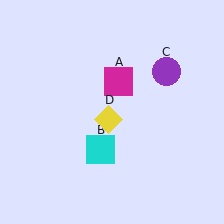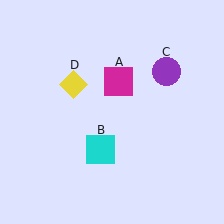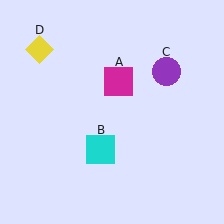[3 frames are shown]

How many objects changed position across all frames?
1 object changed position: yellow diamond (object D).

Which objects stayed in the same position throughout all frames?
Magenta square (object A) and cyan square (object B) and purple circle (object C) remained stationary.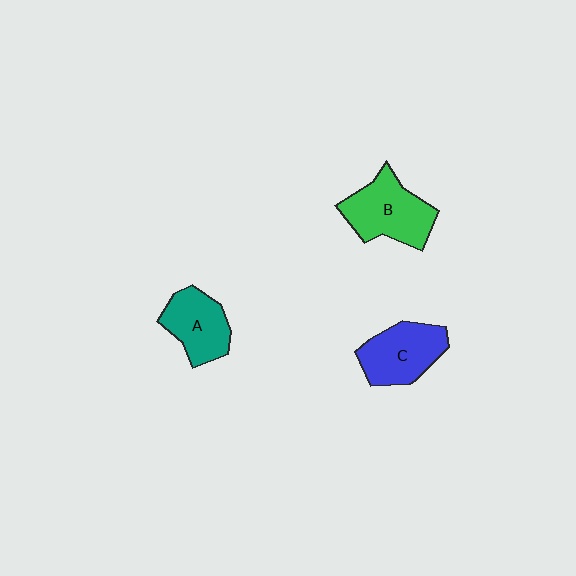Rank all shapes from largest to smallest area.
From largest to smallest: B (green), C (blue), A (teal).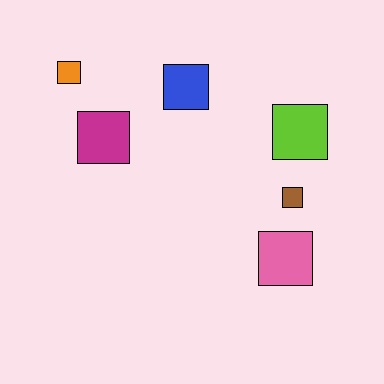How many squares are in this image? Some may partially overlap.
There are 6 squares.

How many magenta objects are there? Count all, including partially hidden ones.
There is 1 magenta object.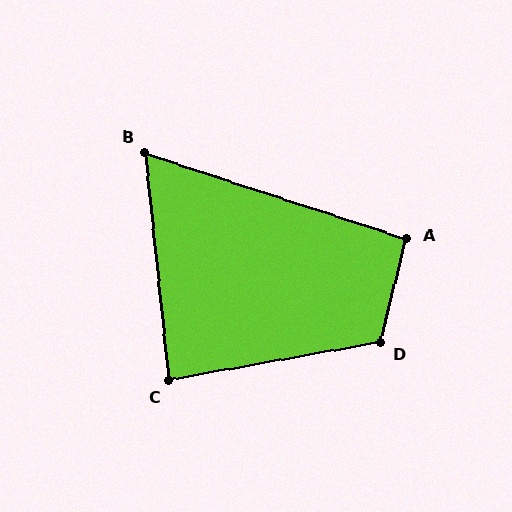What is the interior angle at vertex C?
Approximately 86 degrees (approximately right).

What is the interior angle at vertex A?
Approximately 94 degrees (approximately right).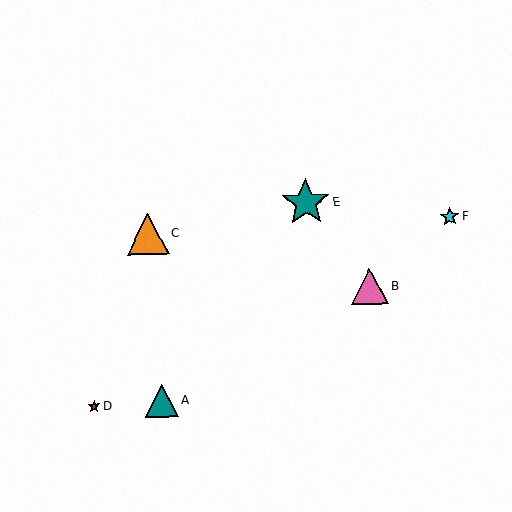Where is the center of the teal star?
The center of the teal star is at (306, 203).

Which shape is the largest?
The teal star (labeled E) is the largest.